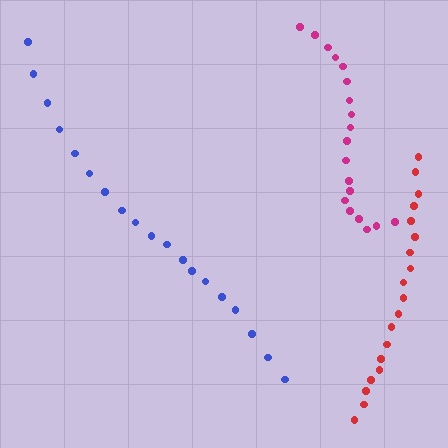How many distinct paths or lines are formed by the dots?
There are 3 distinct paths.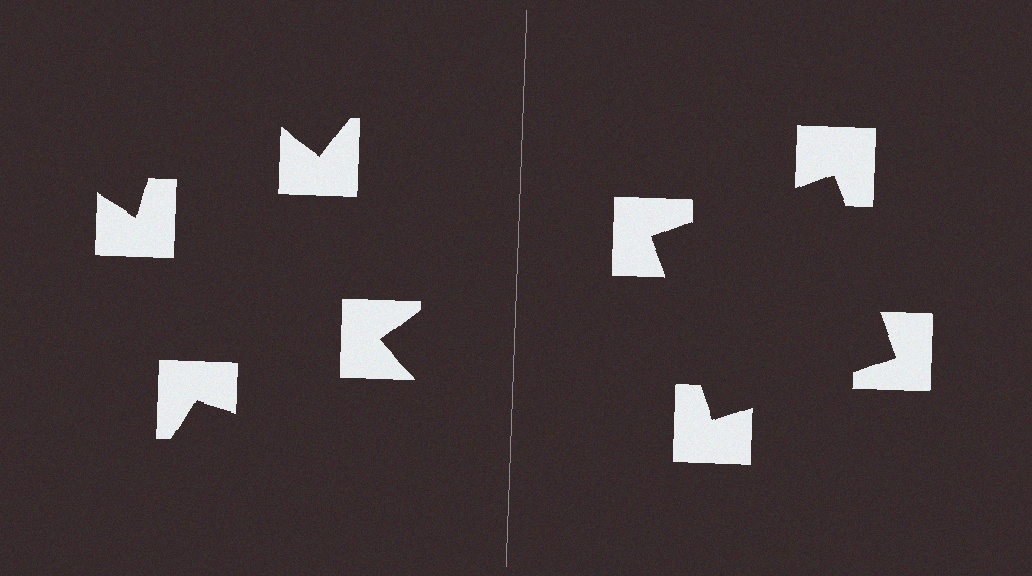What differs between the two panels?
The notched squares are positioned identically on both sides; only the wedge orientations differ. On the right they align to a square; on the left they are misaligned.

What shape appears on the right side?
An illusory square.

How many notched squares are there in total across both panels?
8 — 4 on each side.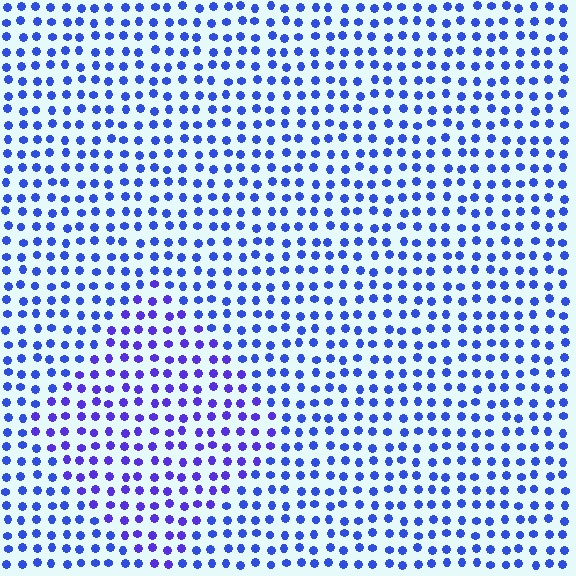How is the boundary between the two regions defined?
The boundary is defined purely by a slight shift in hue (about 25 degrees). Spacing, size, and orientation are identical on both sides.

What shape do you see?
I see a diamond.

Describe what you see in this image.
The image is filled with small blue elements in a uniform arrangement. A diamond-shaped region is visible where the elements are tinted to a slightly different hue, forming a subtle color boundary.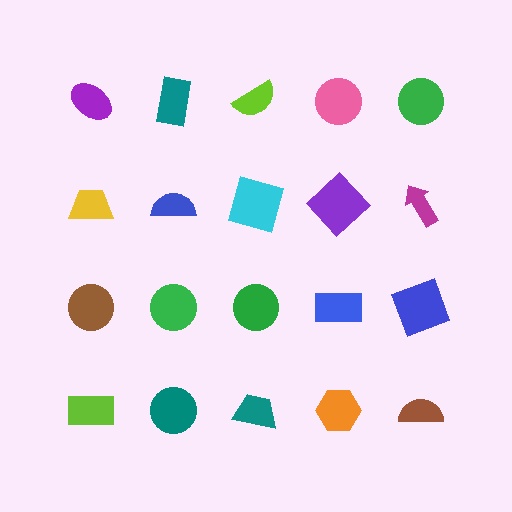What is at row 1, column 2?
A teal rectangle.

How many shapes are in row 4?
5 shapes.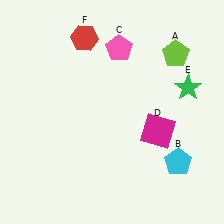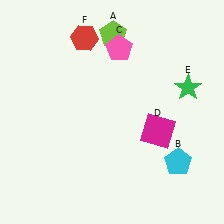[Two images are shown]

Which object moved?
The lime pentagon (A) moved left.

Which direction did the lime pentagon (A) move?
The lime pentagon (A) moved left.